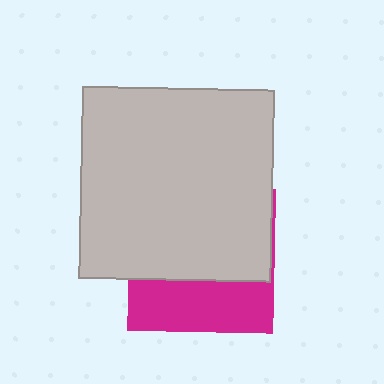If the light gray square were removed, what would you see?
You would see the complete magenta square.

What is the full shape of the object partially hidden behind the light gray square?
The partially hidden object is a magenta square.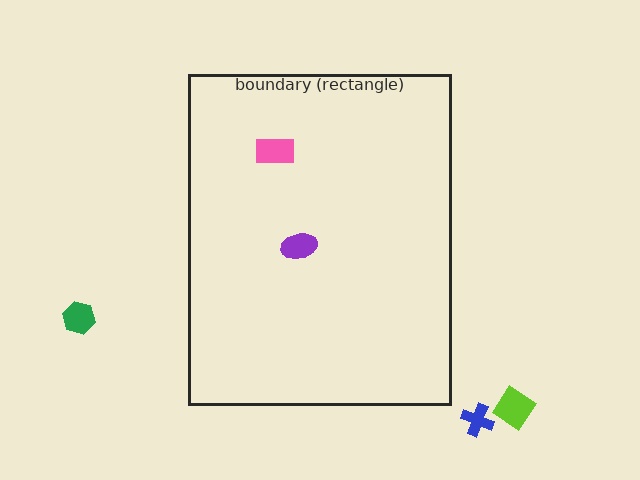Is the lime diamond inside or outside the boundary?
Outside.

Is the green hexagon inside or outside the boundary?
Outside.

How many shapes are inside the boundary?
2 inside, 3 outside.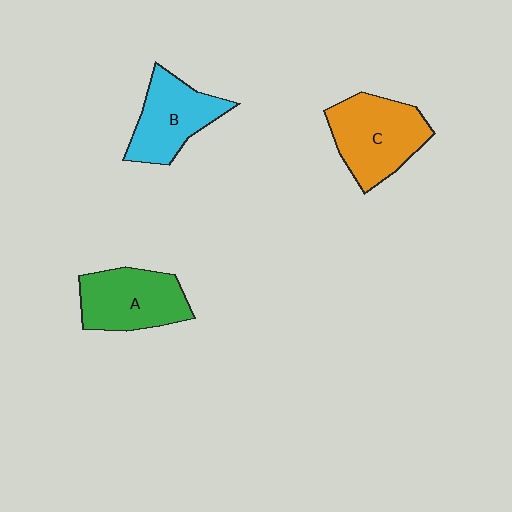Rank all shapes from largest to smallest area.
From largest to smallest: C (orange), A (green), B (cyan).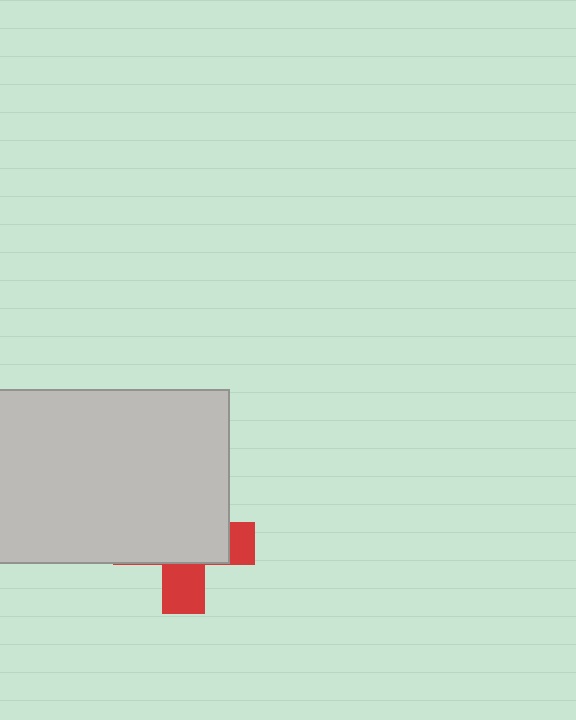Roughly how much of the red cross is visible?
A small part of it is visible (roughly 33%).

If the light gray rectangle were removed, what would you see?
You would see the complete red cross.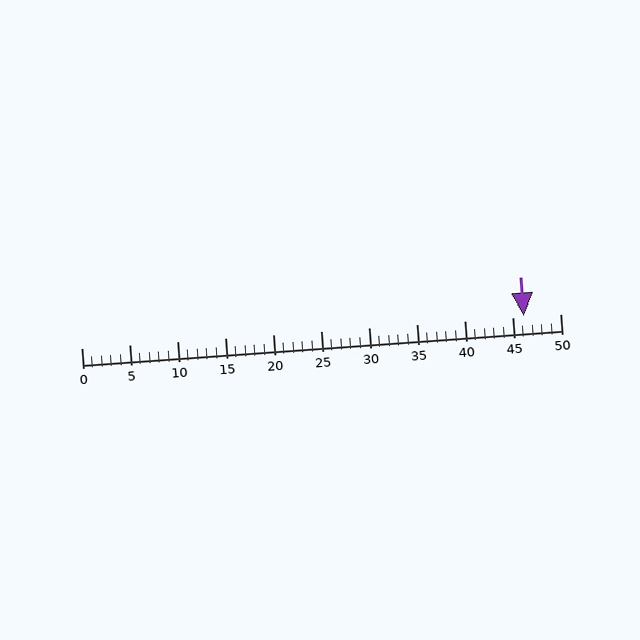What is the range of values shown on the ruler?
The ruler shows values from 0 to 50.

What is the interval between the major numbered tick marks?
The major tick marks are spaced 5 units apart.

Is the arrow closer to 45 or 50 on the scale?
The arrow is closer to 45.